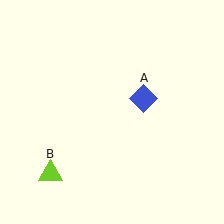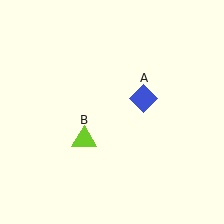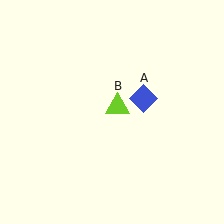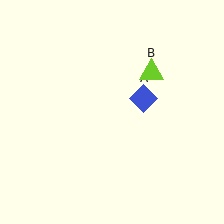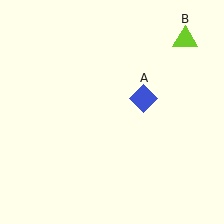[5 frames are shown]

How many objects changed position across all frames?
1 object changed position: lime triangle (object B).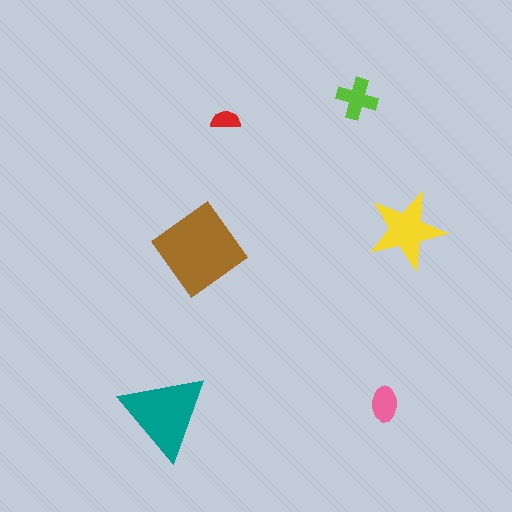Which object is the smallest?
The red semicircle.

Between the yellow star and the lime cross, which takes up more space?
The yellow star.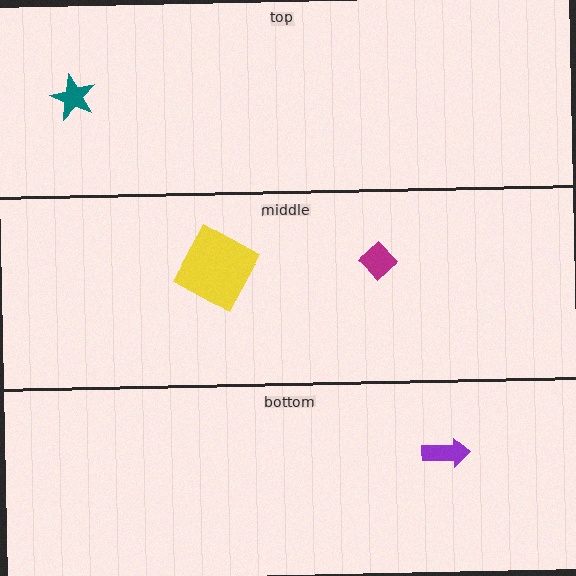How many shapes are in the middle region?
2.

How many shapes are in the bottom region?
1.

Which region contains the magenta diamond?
The middle region.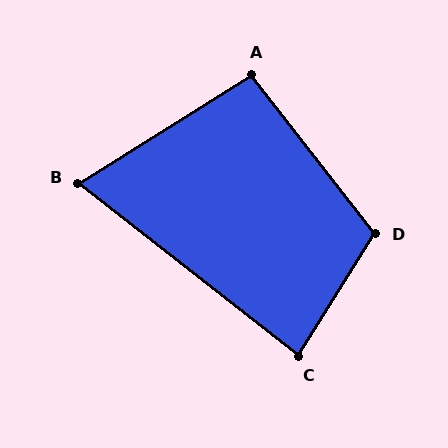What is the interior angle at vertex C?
Approximately 84 degrees (acute).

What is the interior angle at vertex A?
Approximately 96 degrees (obtuse).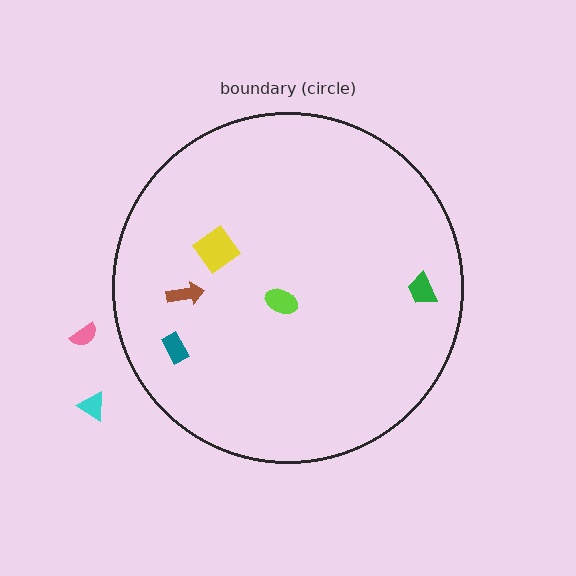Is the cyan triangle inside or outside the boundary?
Outside.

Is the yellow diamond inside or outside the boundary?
Inside.